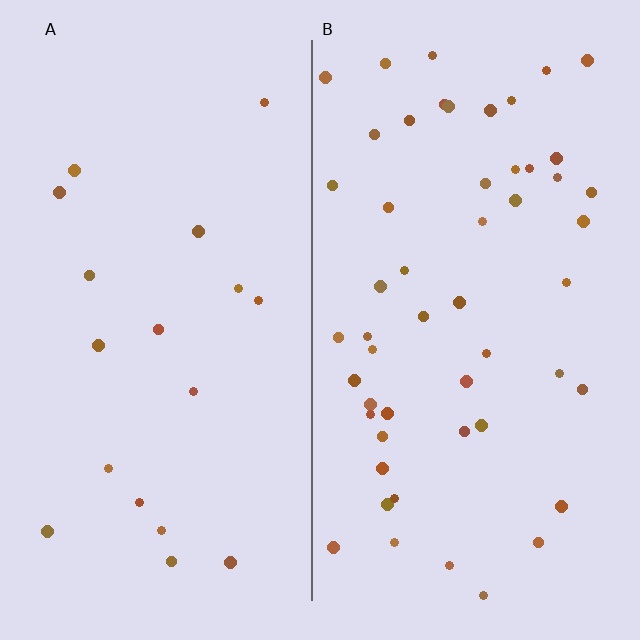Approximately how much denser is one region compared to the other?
Approximately 2.9× — region B over region A.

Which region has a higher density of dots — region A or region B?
B (the right).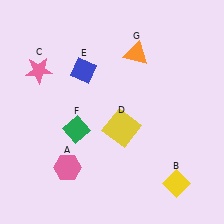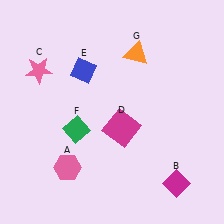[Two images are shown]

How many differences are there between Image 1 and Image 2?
There are 2 differences between the two images.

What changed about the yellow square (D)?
In Image 1, D is yellow. In Image 2, it changed to magenta.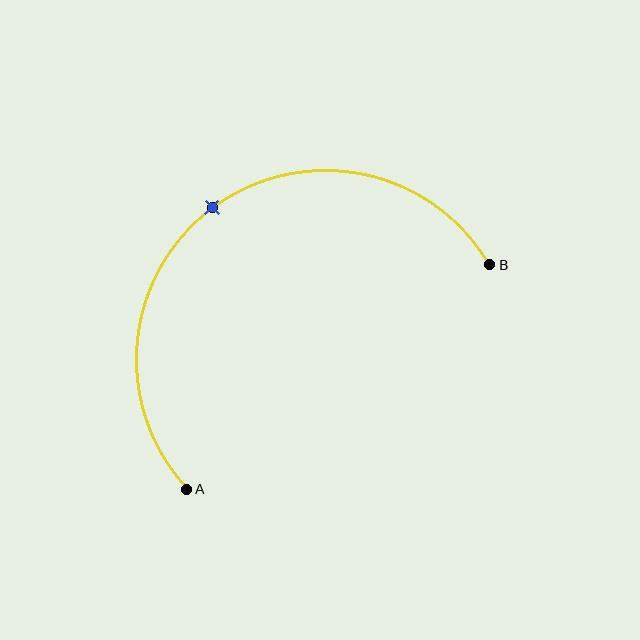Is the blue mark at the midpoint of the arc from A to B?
Yes. The blue mark lies on the arc at equal arc-length from both A and B — it is the arc midpoint.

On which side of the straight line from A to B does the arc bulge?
The arc bulges above and to the left of the straight line connecting A and B.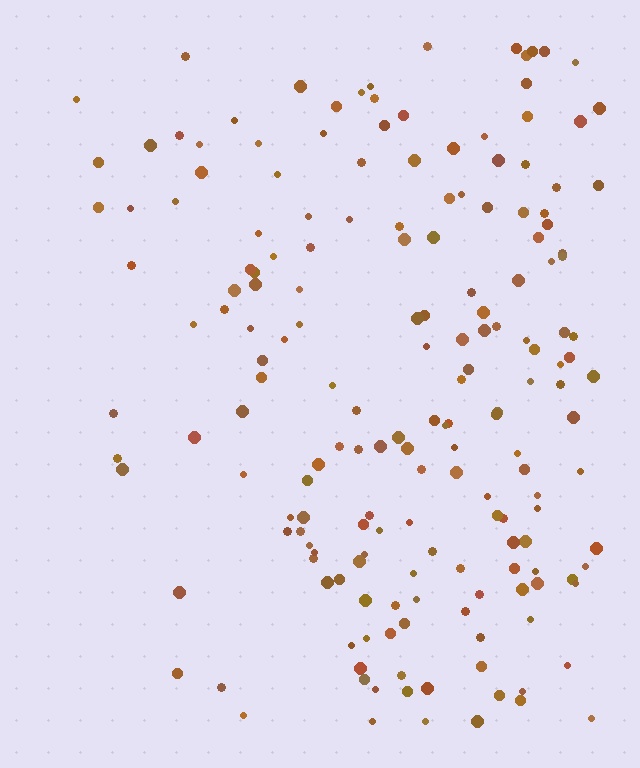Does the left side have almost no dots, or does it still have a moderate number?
Still a moderate number, just noticeably fewer than the right.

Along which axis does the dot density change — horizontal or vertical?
Horizontal.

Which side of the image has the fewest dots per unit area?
The left.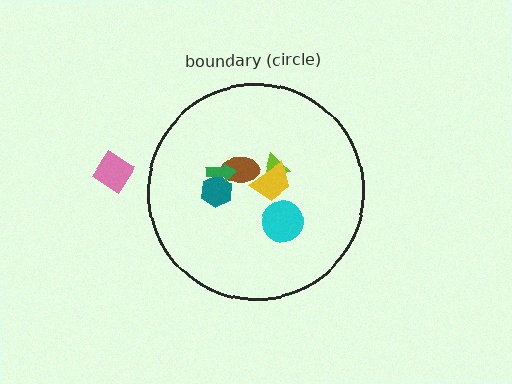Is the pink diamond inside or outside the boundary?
Outside.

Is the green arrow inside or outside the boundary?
Inside.